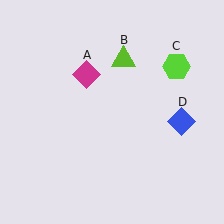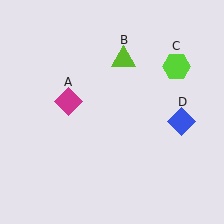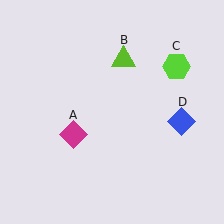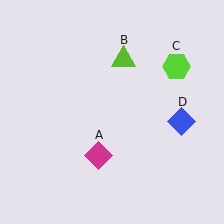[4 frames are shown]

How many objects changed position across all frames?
1 object changed position: magenta diamond (object A).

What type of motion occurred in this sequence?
The magenta diamond (object A) rotated counterclockwise around the center of the scene.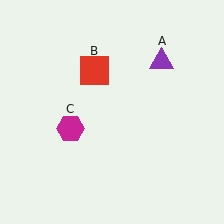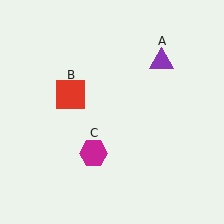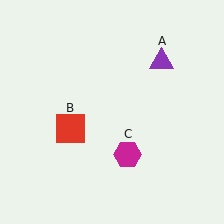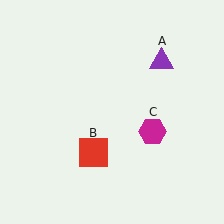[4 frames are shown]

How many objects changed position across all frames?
2 objects changed position: red square (object B), magenta hexagon (object C).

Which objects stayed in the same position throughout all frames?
Purple triangle (object A) remained stationary.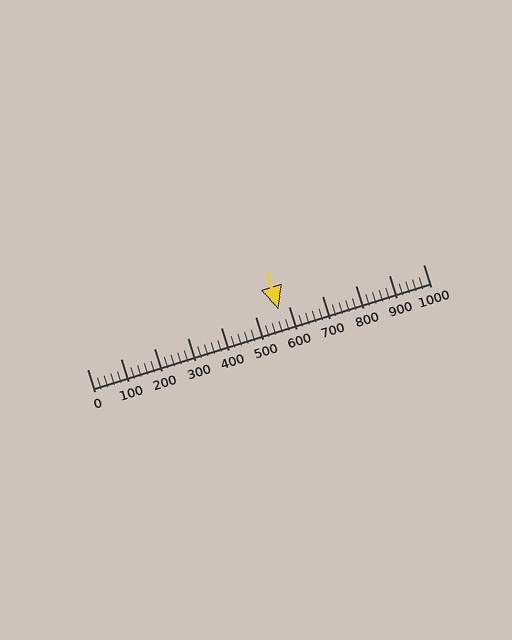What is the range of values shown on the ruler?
The ruler shows values from 0 to 1000.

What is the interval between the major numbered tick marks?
The major tick marks are spaced 100 units apart.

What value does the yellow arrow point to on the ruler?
The yellow arrow points to approximately 569.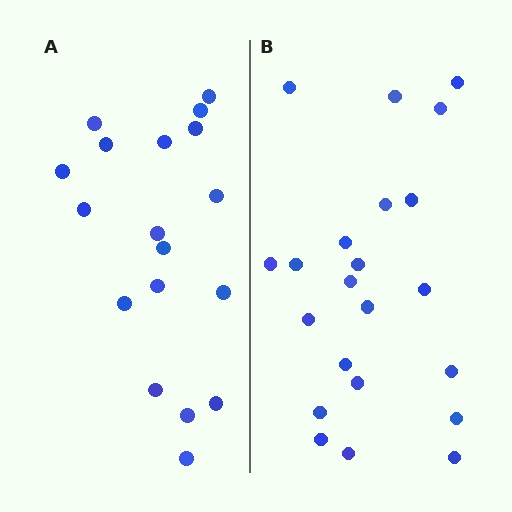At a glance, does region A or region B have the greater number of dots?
Region B (the right region) has more dots.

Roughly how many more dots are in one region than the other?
Region B has about 4 more dots than region A.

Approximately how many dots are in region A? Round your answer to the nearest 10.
About 20 dots. (The exact count is 18, which rounds to 20.)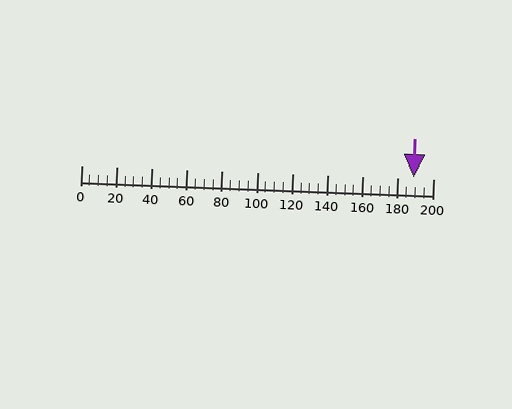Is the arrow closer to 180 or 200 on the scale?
The arrow is closer to 180.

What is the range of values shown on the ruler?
The ruler shows values from 0 to 200.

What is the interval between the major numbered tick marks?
The major tick marks are spaced 20 units apart.